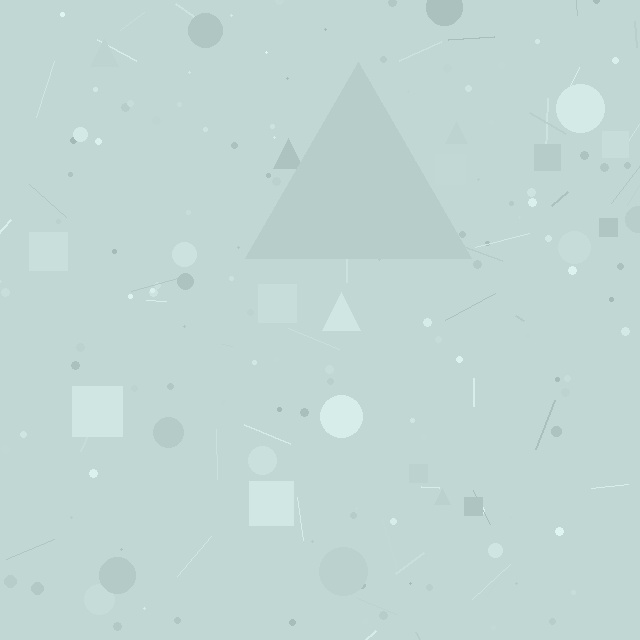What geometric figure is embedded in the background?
A triangle is embedded in the background.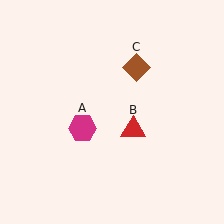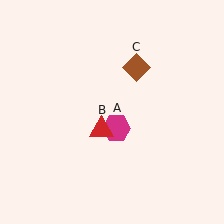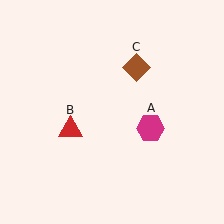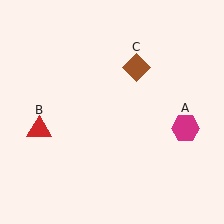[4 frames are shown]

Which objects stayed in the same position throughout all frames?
Brown diamond (object C) remained stationary.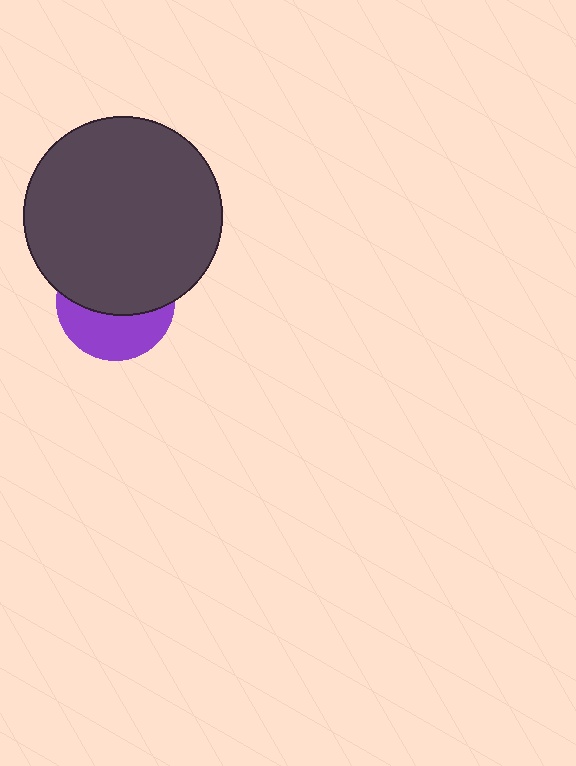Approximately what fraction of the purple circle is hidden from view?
Roughly 58% of the purple circle is hidden behind the dark gray circle.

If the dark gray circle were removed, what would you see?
You would see the complete purple circle.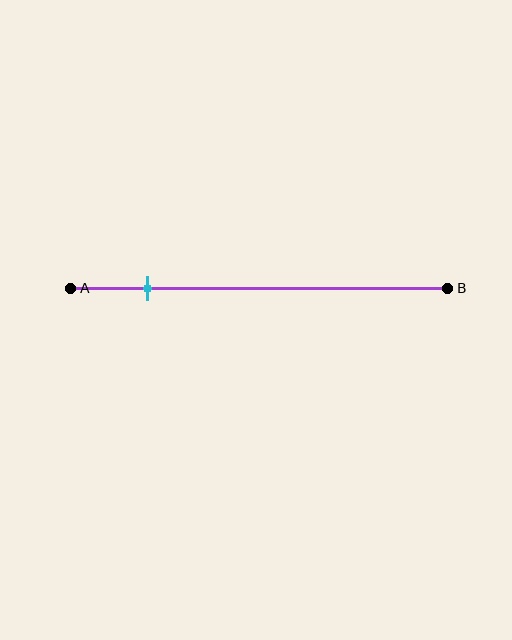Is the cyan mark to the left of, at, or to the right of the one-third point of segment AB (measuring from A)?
The cyan mark is to the left of the one-third point of segment AB.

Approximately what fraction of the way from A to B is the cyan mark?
The cyan mark is approximately 20% of the way from A to B.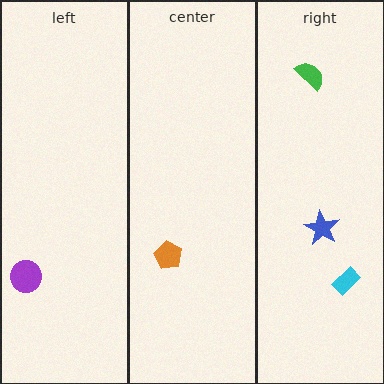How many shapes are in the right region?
3.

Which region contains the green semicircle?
The right region.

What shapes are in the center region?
The orange pentagon.